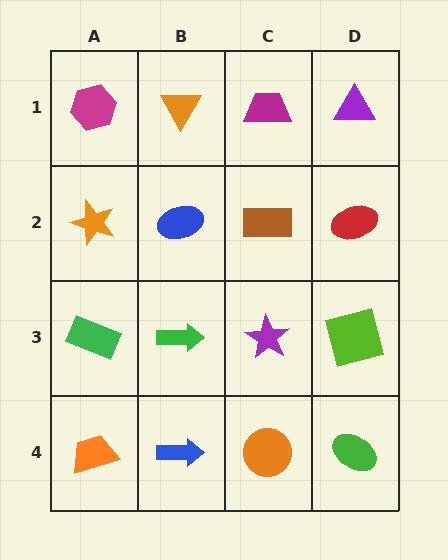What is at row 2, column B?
A blue ellipse.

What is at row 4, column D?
A green ellipse.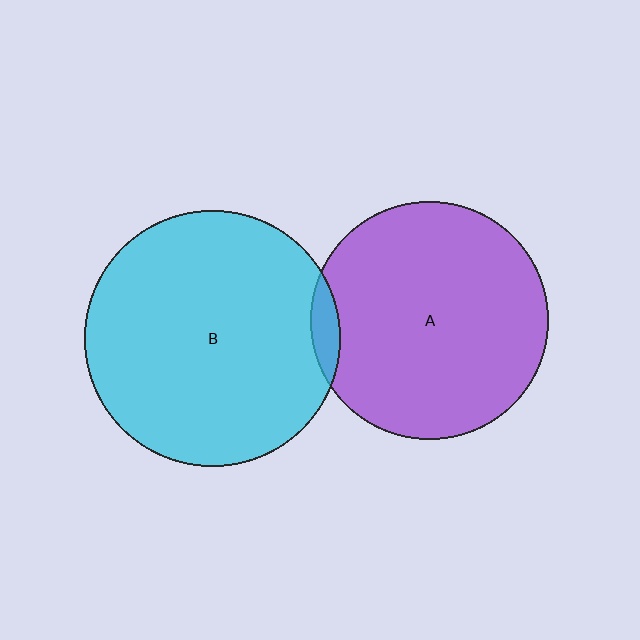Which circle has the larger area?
Circle B (cyan).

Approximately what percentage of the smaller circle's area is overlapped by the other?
Approximately 5%.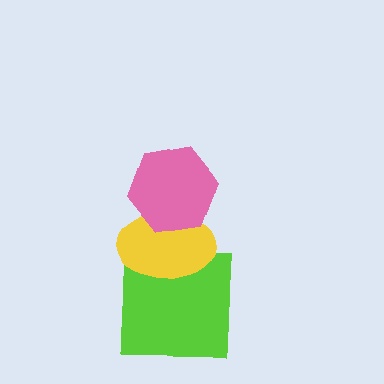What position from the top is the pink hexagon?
The pink hexagon is 1st from the top.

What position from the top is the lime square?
The lime square is 3rd from the top.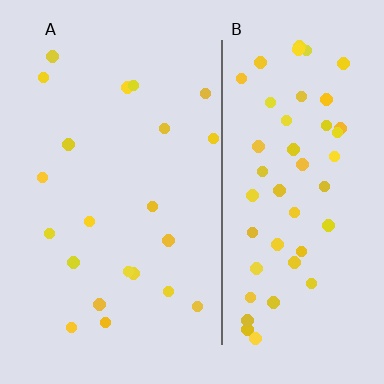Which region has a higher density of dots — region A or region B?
B (the right).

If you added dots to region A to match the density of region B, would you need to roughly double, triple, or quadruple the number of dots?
Approximately double.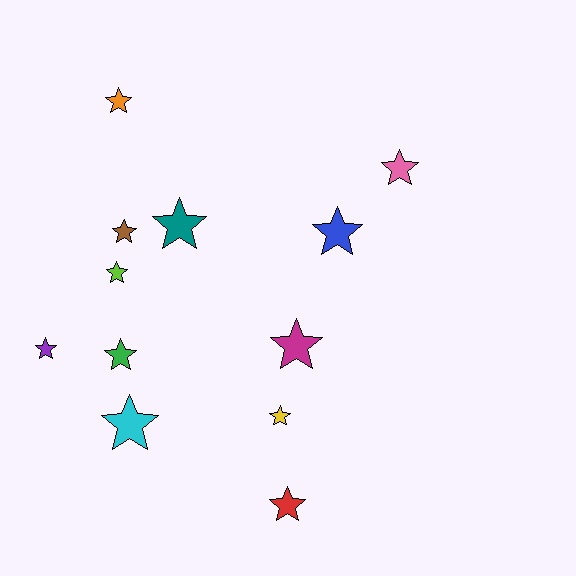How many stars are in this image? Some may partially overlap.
There are 12 stars.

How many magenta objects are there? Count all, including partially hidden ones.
There is 1 magenta object.